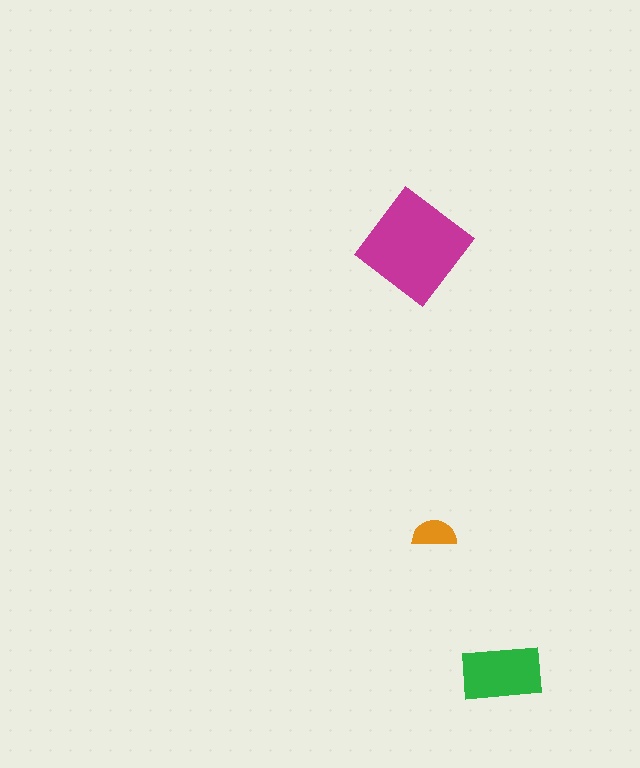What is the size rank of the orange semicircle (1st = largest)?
3rd.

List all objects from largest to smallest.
The magenta diamond, the green rectangle, the orange semicircle.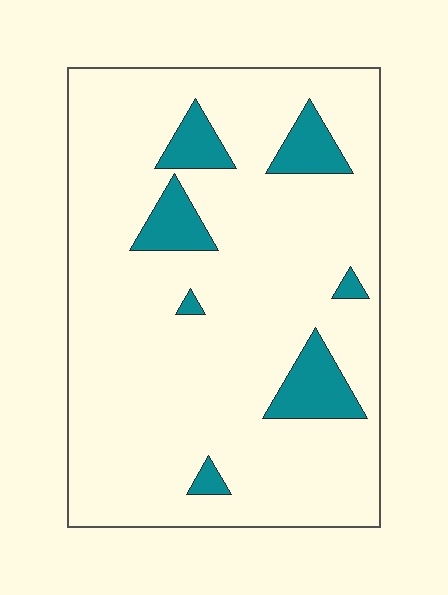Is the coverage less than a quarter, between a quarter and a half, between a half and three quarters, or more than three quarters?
Less than a quarter.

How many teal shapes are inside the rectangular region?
7.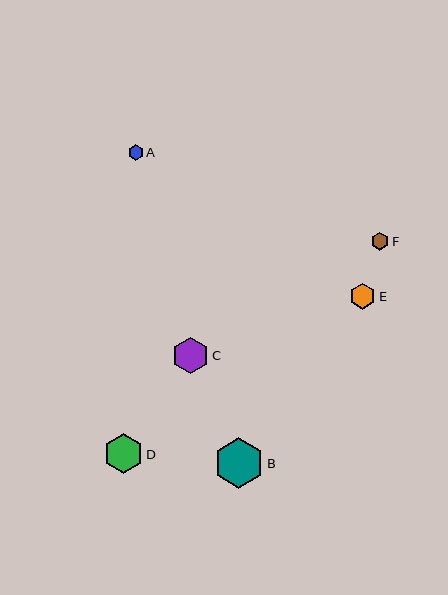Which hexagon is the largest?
Hexagon B is the largest with a size of approximately 51 pixels.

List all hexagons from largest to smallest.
From largest to smallest: B, D, C, E, F, A.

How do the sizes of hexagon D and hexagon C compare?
Hexagon D and hexagon C are approximately the same size.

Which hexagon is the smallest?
Hexagon A is the smallest with a size of approximately 15 pixels.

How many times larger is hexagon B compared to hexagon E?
Hexagon B is approximately 1.9 times the size of hexagon E.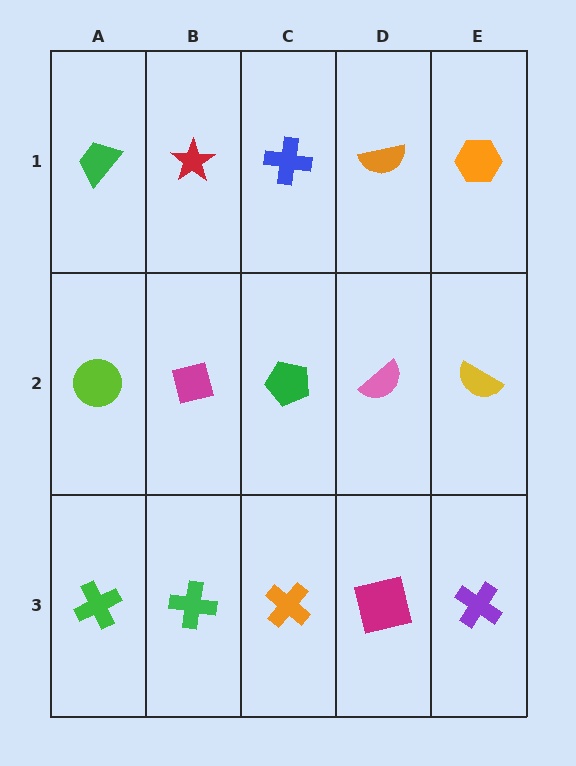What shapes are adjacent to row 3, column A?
A lime circle (row 2, column A), a green cross (row 3, column B).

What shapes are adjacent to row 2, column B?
A red star (row 1, column B), a green cross (row 3, column B), a lime circle (row 2, column A), a green pentagon (row 2, column C).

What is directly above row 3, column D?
A pink semicircle.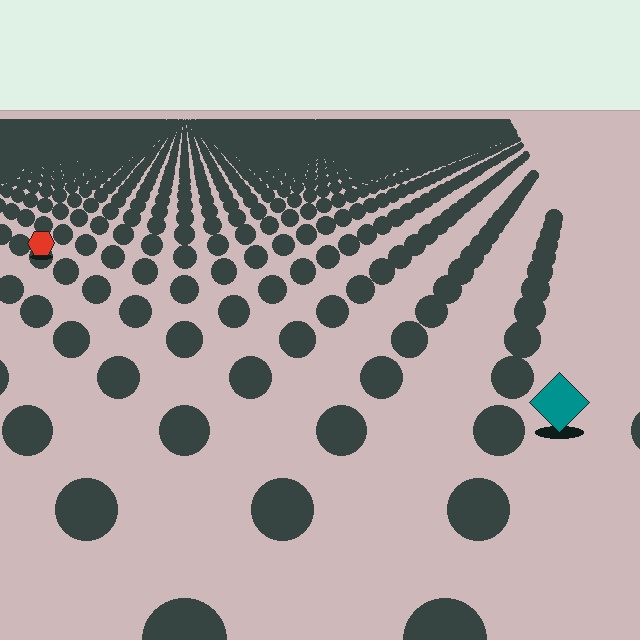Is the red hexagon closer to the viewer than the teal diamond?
No. The teal diamond is closer — you can tell from the texture gradient: the ground texture is coarser near it.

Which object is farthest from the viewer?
The red hexagon is farthest from the viewer. It appears smaller and the ground texture around it is denser.